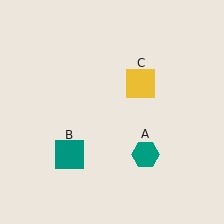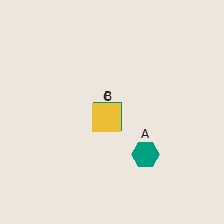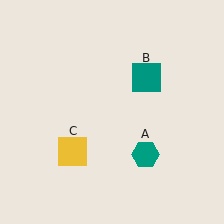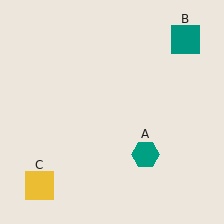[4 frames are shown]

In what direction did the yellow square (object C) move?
The yellow square (object C) moved down and to the left.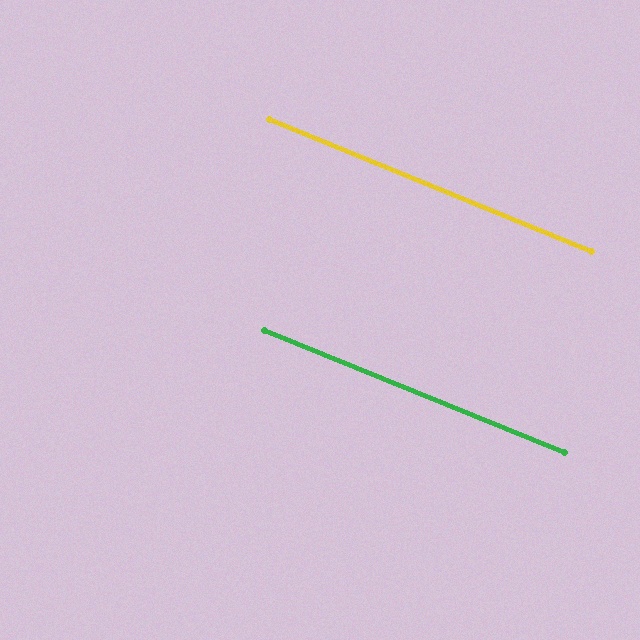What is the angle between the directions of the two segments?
Approximately 0 degrees.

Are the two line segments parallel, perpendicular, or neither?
Parallel — their directions differ by only 0.2°.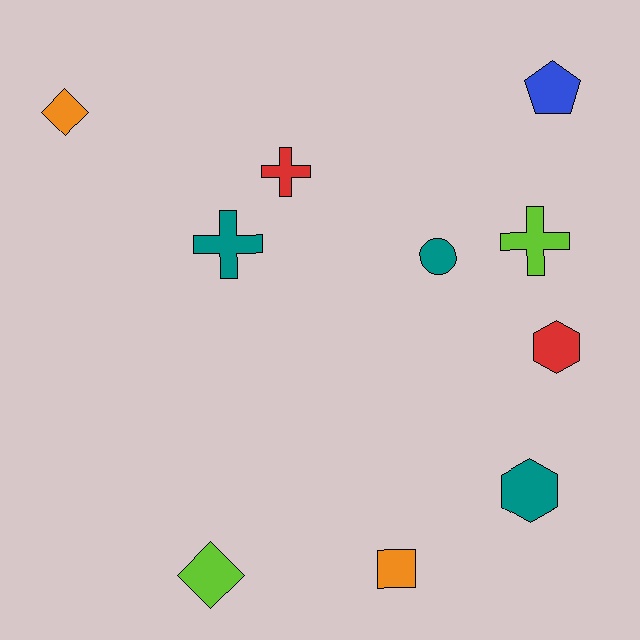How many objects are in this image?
There are 10 objects.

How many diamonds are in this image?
There are 2 diamonds.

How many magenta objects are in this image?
There are no magenta objects.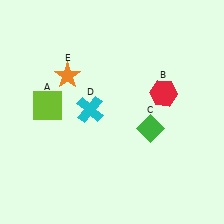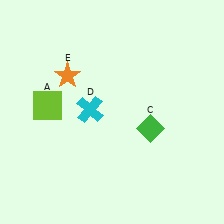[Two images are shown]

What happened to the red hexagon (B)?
The red hexagon (B) was removed in Image 2. It was in the top-right area of Image 1.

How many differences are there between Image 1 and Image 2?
There is 1 difference between the two images.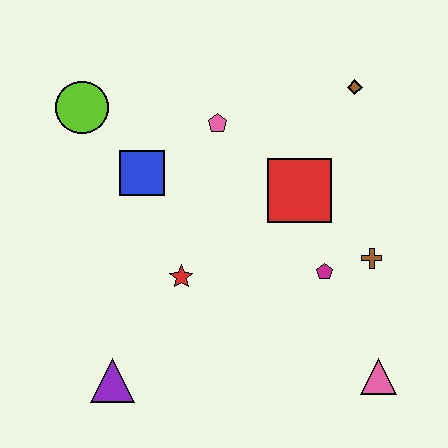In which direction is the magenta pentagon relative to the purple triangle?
The magenta pentagon is to the right of the purple triangle.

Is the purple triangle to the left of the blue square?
Yes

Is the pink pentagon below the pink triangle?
No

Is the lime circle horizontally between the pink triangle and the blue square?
No